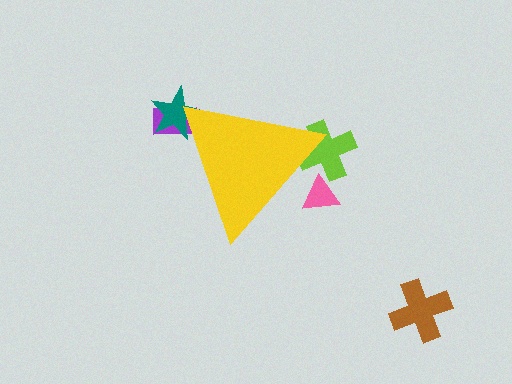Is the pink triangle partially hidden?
Yes, the pink triangle is partially hidden behind the yellow triangle.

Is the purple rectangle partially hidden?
Yes, the purple rectangle is partially hidden behind the yellow triangle.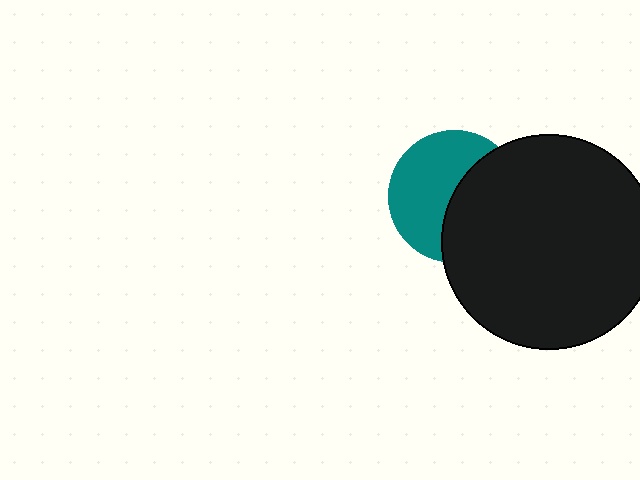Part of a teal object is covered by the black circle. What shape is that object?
It is a circle.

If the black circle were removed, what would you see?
You would see the complete teal circle.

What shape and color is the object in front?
The object in front is a black circle.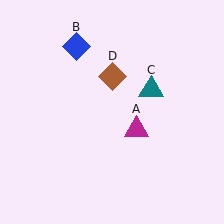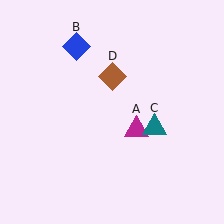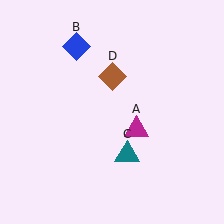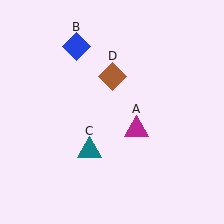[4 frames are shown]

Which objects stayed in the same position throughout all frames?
Magenta triangle (object A) and blue diamond (object B) and brown diamond (object D) remained stationary.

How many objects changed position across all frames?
1 object changed position: teal triangle (object C).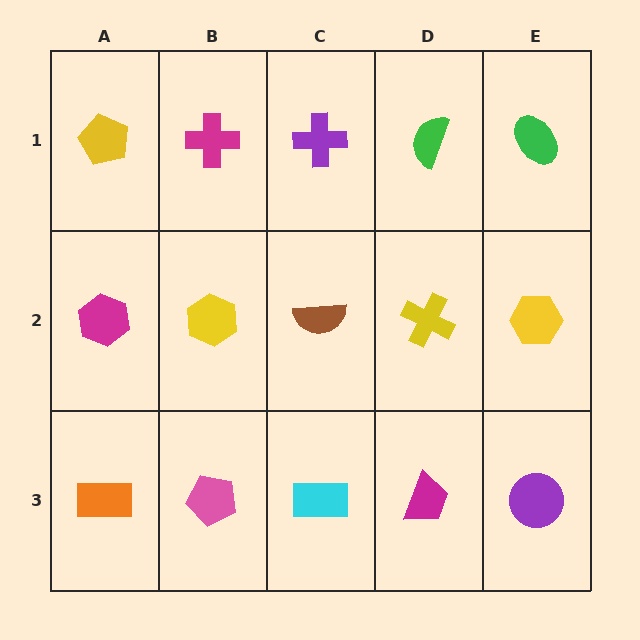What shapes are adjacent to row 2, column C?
A purple cross (row 1, column C), a cyan rectangle (row 3, column C), a yellow hexagon (row 2, column B), a yellow cross (row 2, column D).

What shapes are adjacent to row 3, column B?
A yellow hexagon (row 2, column B), an orange rectangle (row 3, column A), a cyan rectangle (row 3, column C).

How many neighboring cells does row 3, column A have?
2.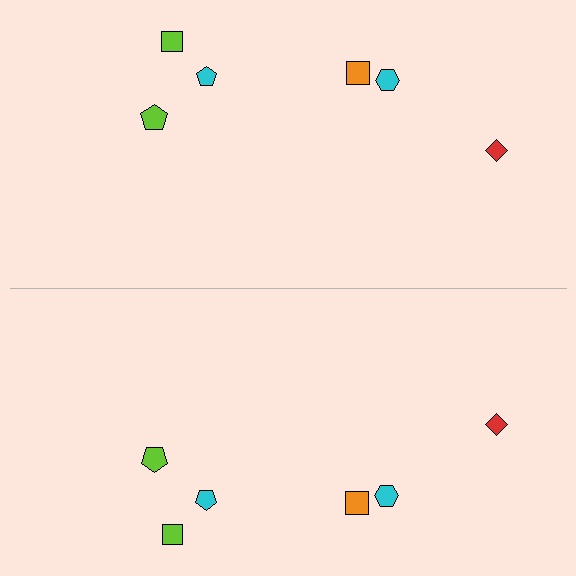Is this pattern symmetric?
Yes, this pattern has bilateral (reflection) symmetry.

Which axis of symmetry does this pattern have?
The pattern has a horizontal axis of symmetry running through the center of the image.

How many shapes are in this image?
There are 12 shapes in this image.